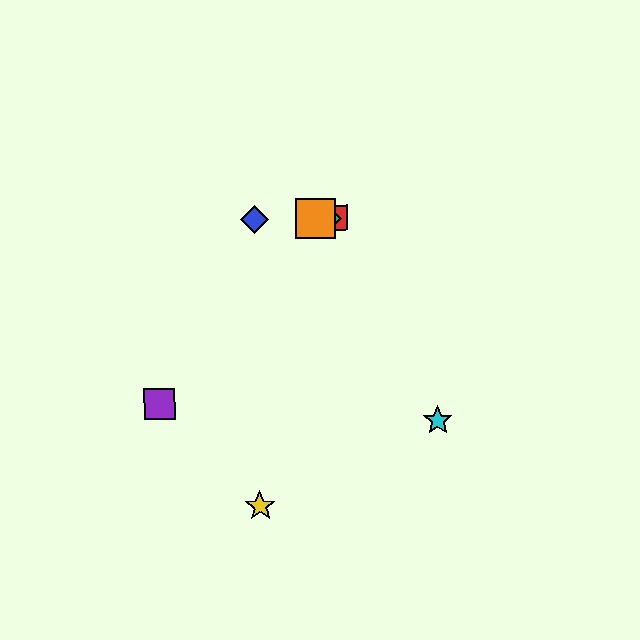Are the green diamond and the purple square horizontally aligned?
No, the green diamond is at y≈218 and the purple square is at y≈404.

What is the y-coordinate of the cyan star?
The cyan star is at y≈420.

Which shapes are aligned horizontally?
The red square, the blue diamond, the green diamond, the orange square are aligned horizontally.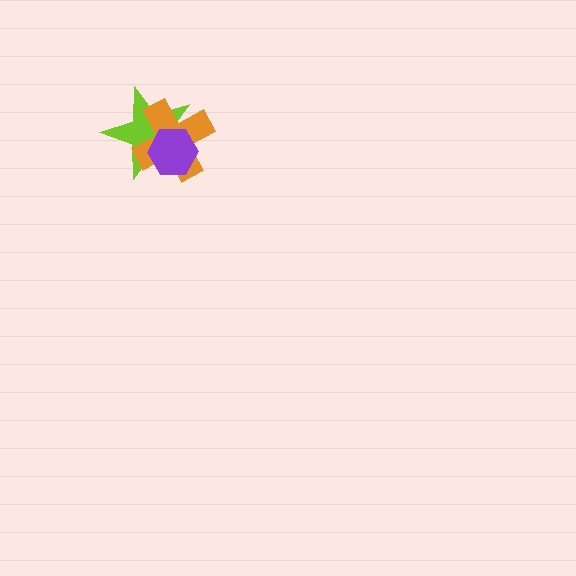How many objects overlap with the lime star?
2 objects overlap with the lime star.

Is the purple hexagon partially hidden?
No, no other shape covers it.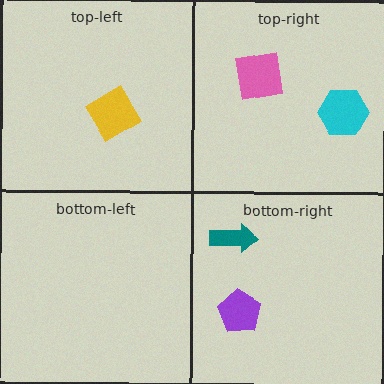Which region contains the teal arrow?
The bottom-right region.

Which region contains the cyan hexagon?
The top-right region.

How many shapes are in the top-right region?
2.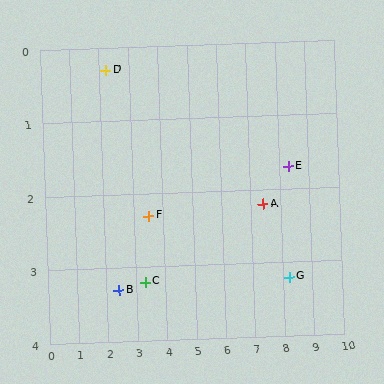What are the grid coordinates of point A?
Point A is at approximately (7.4, 2.2).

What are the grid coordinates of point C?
Point C is at approximately (3.3, 3.2).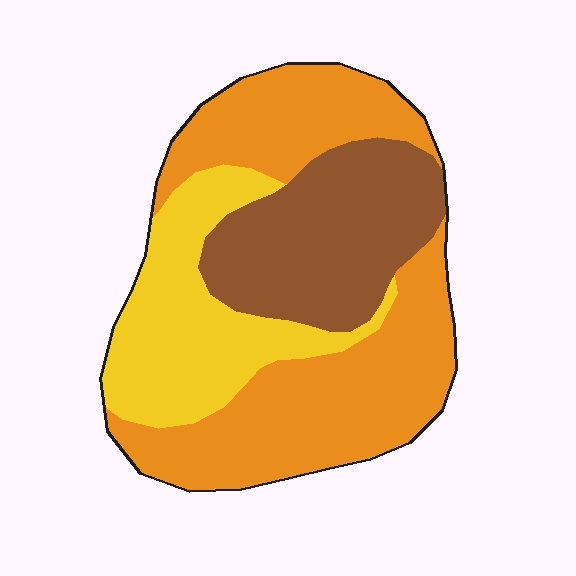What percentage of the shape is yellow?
Yellow takes up about one quarter (1/4) of the shape.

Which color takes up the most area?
Orange, at roughly 50%.